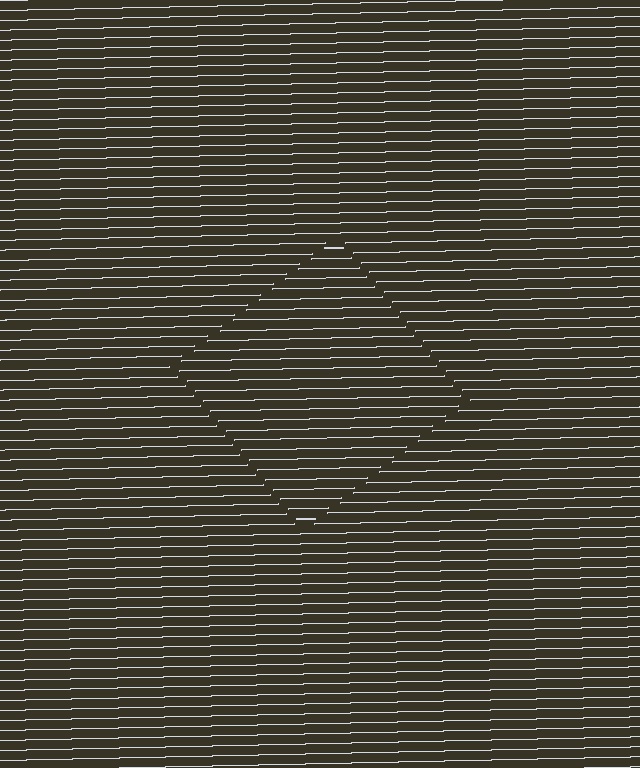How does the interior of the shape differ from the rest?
The interior of the shape contains the same grating, shifted by half a period — the contour is defined by the phase discontinuity where line-ends from the inner and outer gratings abut.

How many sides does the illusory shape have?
4 sides — the line-ends trace a square.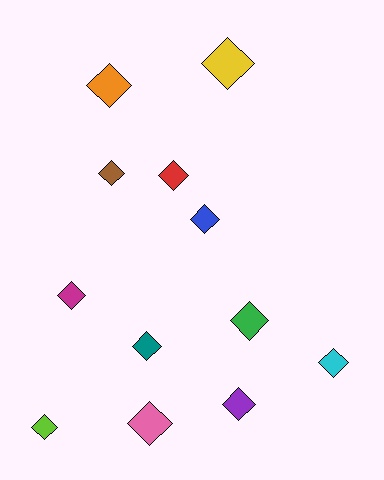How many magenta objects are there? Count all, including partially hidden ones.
There is 1 magenta object.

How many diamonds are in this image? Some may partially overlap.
There are 12 diamonds.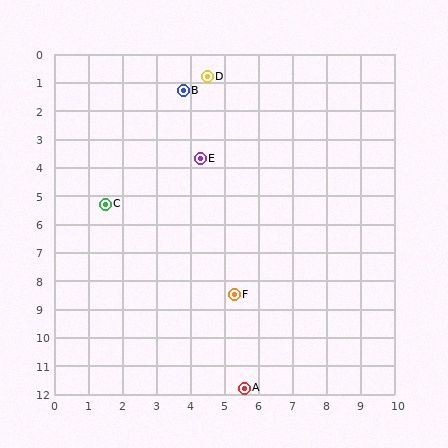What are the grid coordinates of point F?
Point F is at approximately (5.3, 8.5).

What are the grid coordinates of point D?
Point D is at approximately (4.5, 0.8).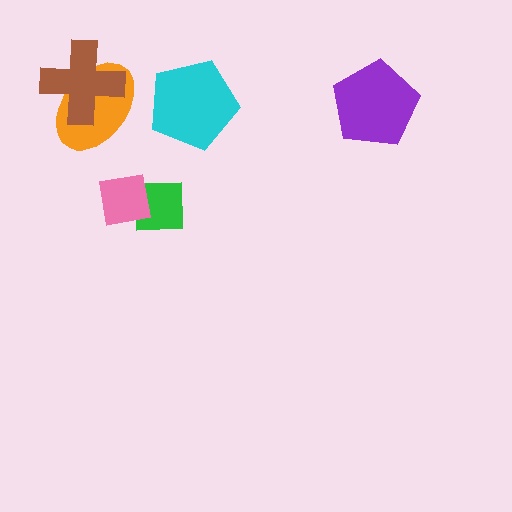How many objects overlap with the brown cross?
1 object overlaps with the brown cross.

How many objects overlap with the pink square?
1 object overlaps with the pink square.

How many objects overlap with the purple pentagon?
0 objects overlap with the purple pentagon.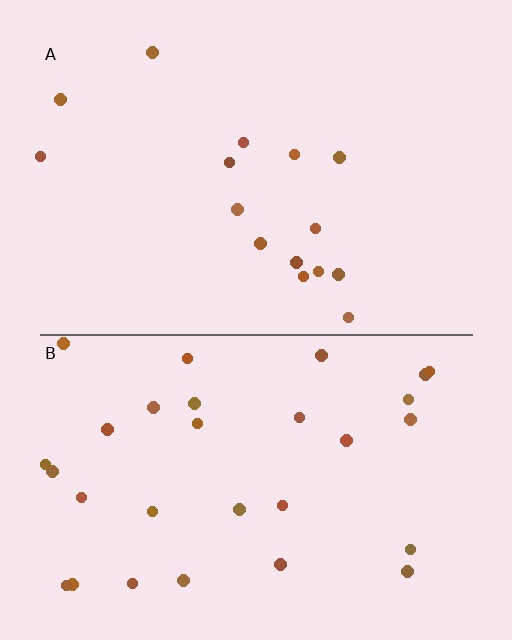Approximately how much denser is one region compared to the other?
Approximately 1.9× — region B over region A.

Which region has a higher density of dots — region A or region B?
B (the bottom).